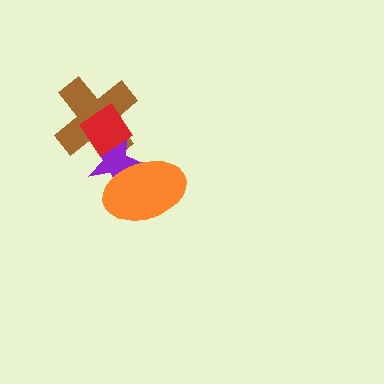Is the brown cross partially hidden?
Yes, it is partially covered by another shape.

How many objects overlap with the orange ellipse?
1 object overlaps with the orange ellipse.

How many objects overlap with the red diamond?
2 objects overlap with the red diamond.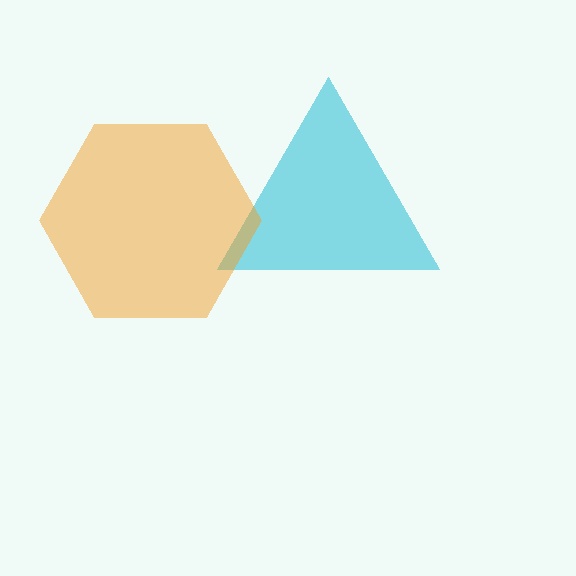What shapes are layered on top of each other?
The layered shapes are: a cyan triangle, an orange hexagon.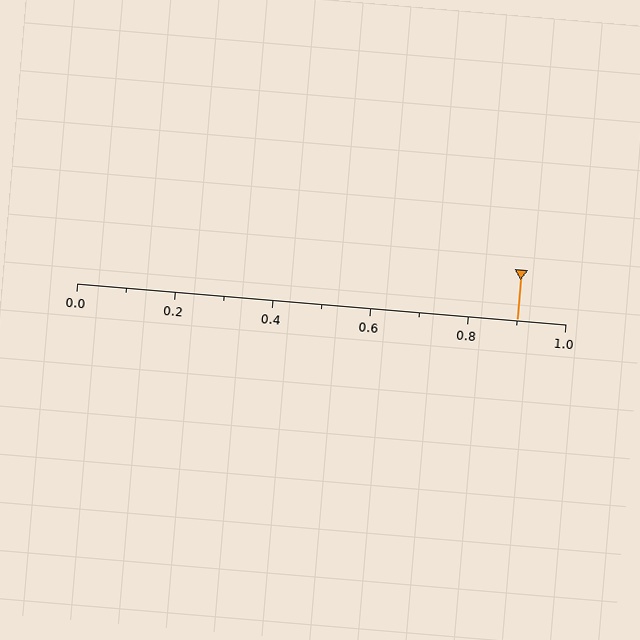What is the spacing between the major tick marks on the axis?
The major ticks are spaced 0.2 apart.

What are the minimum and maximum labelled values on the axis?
The axis runs from 0.0 to 1.0.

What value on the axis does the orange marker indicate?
The marker indicates approximately 0.9.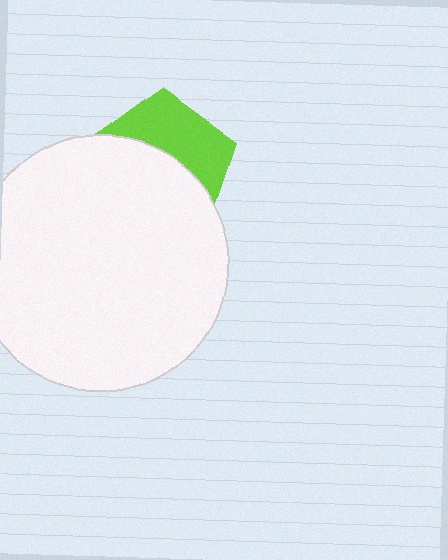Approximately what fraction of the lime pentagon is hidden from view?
Roughly 58% of the lime pentagon is hidden behind the white circle.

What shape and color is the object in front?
The object in front is a white circle.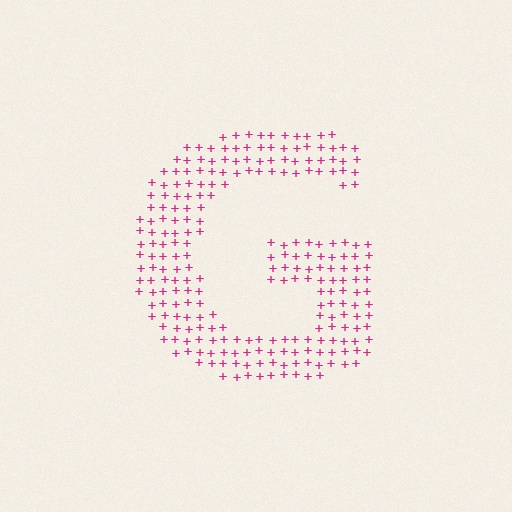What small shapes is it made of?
It is made of small plus signs.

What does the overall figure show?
The overall figure shows the letter G.